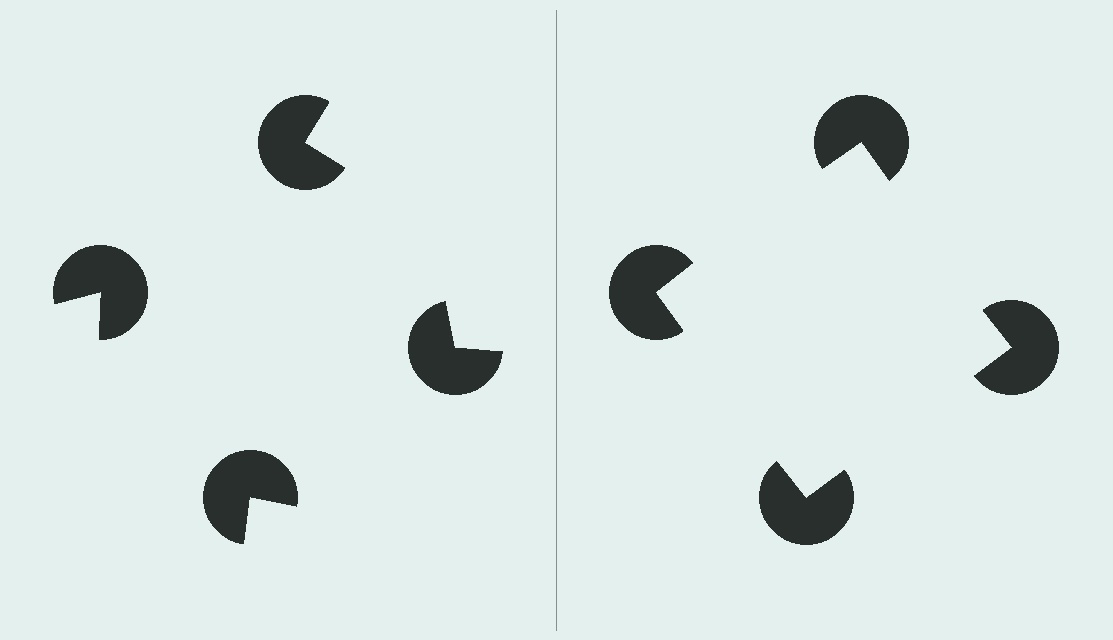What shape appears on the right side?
An illusory square.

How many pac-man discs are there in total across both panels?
8 — 4 on each side.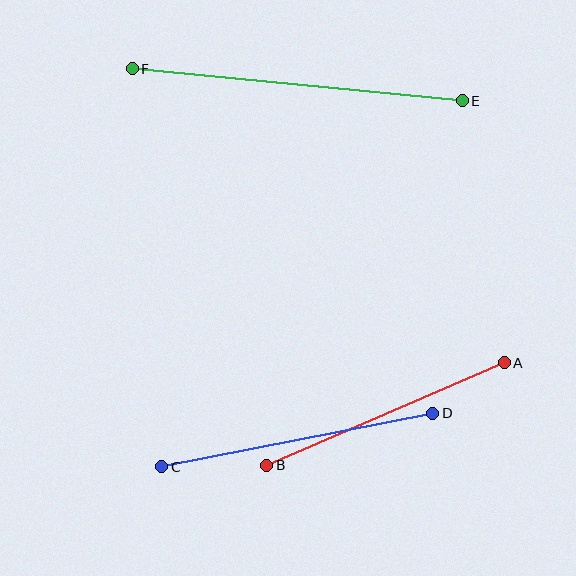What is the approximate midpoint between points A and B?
The midpoint is at approximately (386, 414) pixels.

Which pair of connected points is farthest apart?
Points E and F are farthest apart.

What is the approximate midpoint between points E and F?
The midpoint is at approximately (297, 85) pixels.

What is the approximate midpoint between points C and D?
The midpoint is at approximately (297, 440) pixels.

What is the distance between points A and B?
The distance is approximately 259 pixels.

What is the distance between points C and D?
The distance is approximately 276 pixels.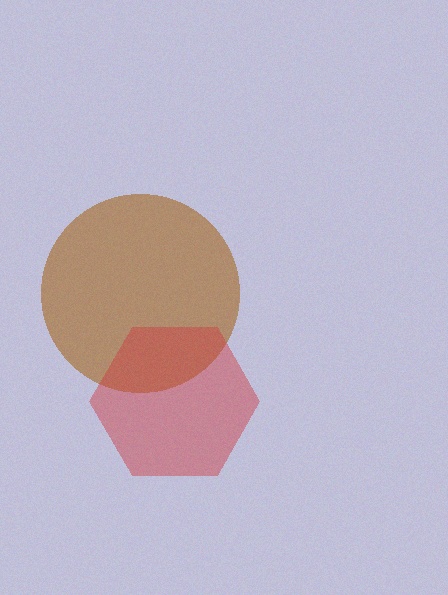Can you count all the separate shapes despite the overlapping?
Yes, there are 2 separate shapes.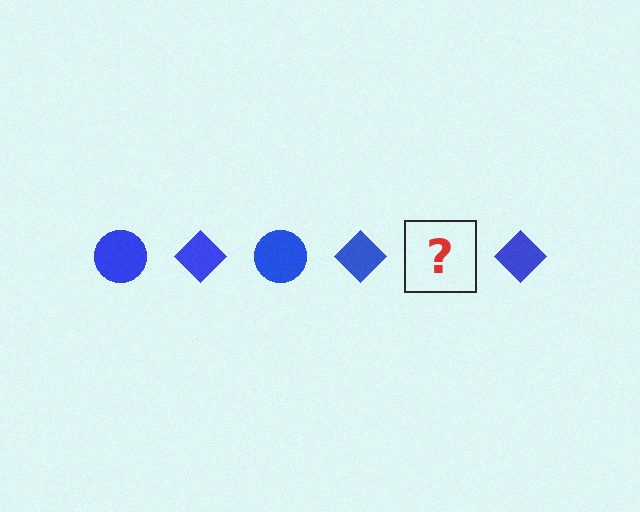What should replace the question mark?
The question mark should be replaced with a blue circle.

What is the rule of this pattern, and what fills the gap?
The rule is that the pattern cycles through circle, diamond shapes in blue. The gap should be filled with a blue circle.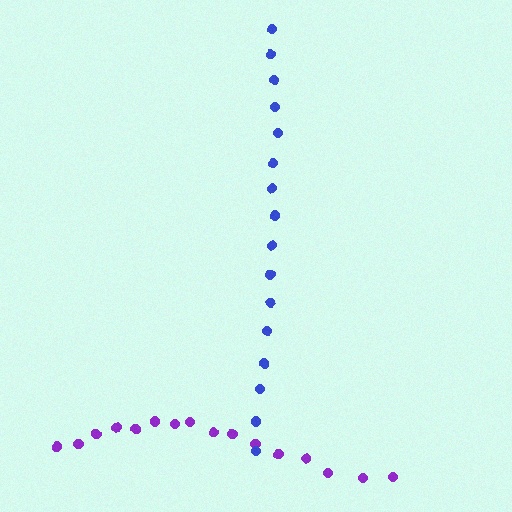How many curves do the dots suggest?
There are 2 distinct paths.